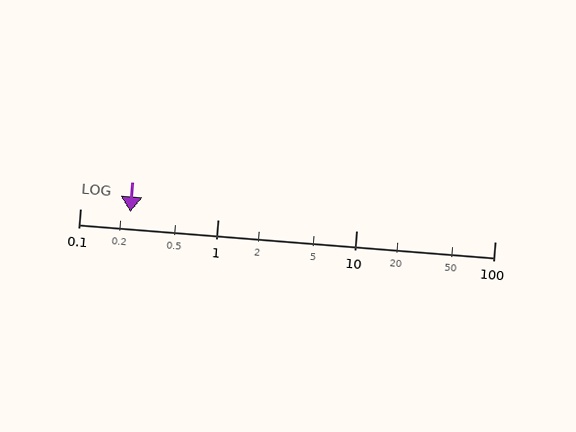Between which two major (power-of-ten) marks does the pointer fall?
The pointer is between 0.1 and 1.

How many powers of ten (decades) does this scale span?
The scale spans 3 decades, from 0.1 to 100.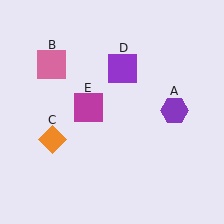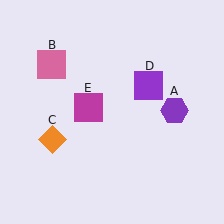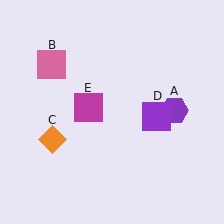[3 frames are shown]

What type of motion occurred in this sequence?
The purple square (object D) rotated clockwise around the center of the scene.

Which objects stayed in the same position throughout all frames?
Purple hexagon (object A) and pink square (object B) and orange diamond (object C) and magenta square (object E) remained stationary.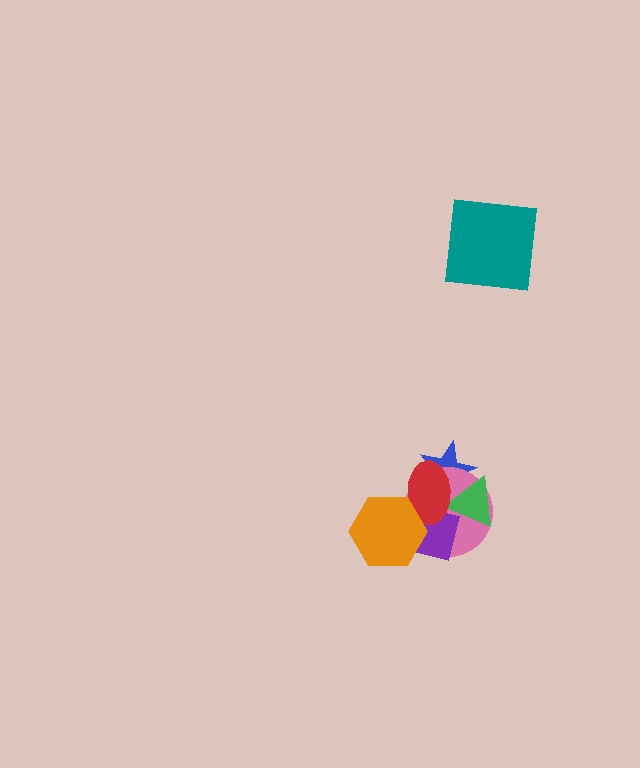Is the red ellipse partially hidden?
Yes, it is partially covered by another shape.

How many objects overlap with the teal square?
0 objects overlap with the teal square.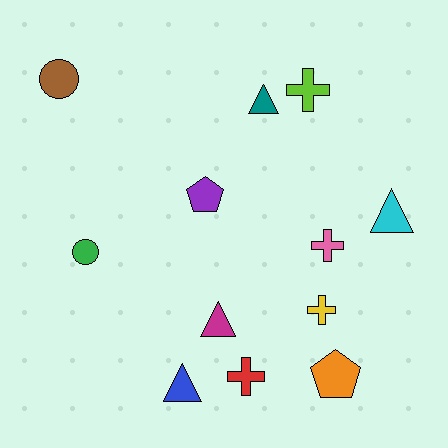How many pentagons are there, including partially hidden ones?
There are 2 pentagons.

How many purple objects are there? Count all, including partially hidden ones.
There is 1 purple object.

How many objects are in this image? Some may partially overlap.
There are 12 objects.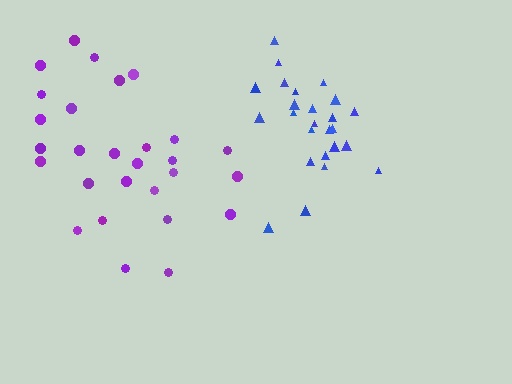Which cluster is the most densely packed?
Blue.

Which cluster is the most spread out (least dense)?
Purple.